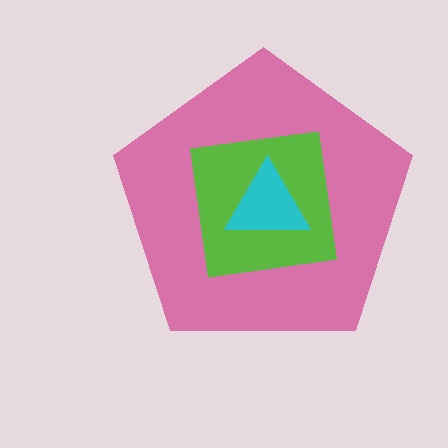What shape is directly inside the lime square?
The cyan triangle.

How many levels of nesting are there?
3.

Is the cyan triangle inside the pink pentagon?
Yes.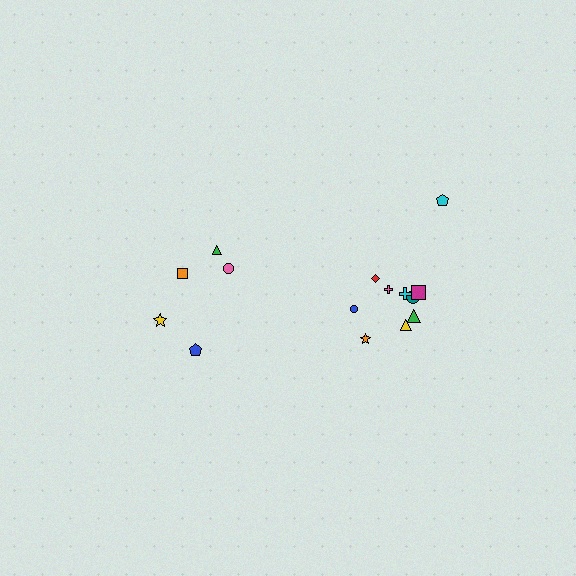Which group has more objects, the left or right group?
The right group.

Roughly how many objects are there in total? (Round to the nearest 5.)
Roughly 15 objects in total.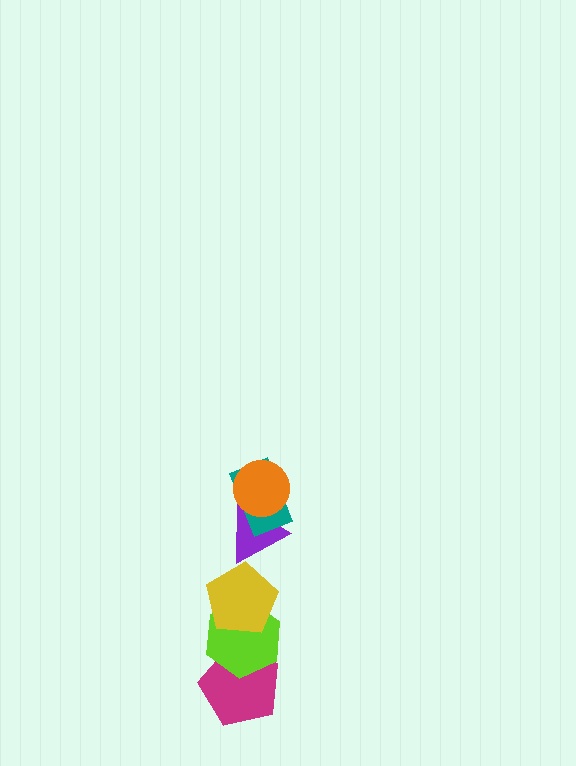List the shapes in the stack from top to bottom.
From top to bottom: the orange circle, the teal rectangle, the purple triangle, the yellow pentagon, the lime hexagon, the magenta pentagon.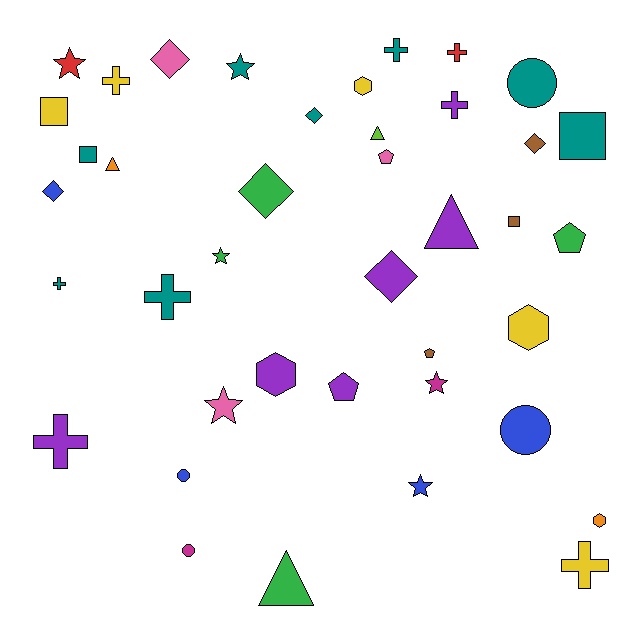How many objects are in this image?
There are 40 objects.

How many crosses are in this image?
There are 8 crosses.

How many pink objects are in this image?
There are 3 pink objects.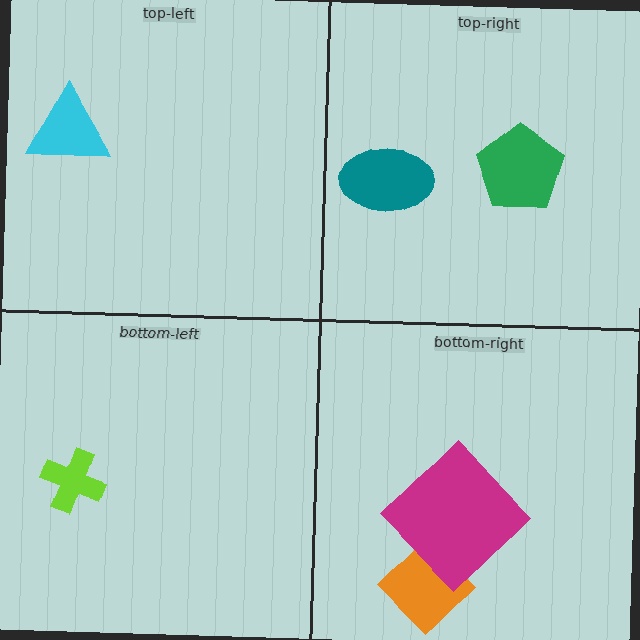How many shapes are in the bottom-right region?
2.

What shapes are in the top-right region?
The teal ellipse, the green pentagon.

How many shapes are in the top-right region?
2.